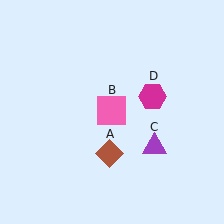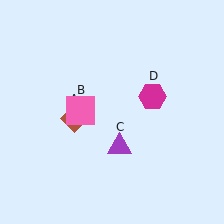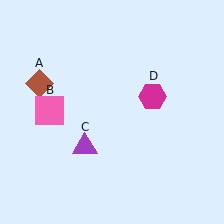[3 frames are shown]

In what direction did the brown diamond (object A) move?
The brown diamond (object A) moved up and to the left.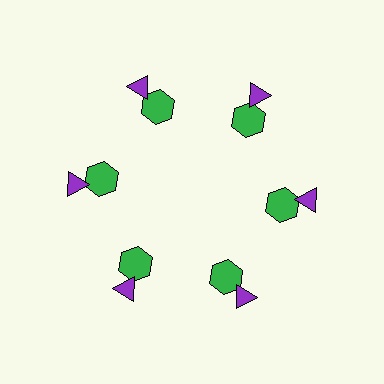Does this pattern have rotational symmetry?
Yes, this pattern has 6-fold rotational symmetry. It looks the same after rotating 60 degrees around the center.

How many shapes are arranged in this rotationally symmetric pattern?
There are 12 shapes, arranged in 6 groups of 2.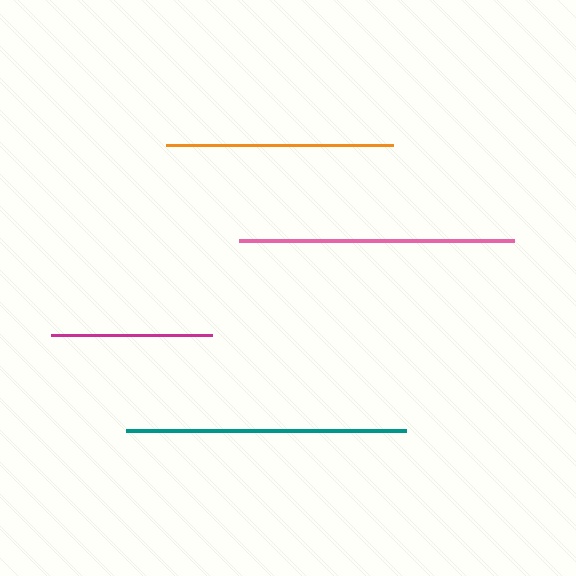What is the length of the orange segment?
The orange segment is approximately 228 pixels long.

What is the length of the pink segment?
The pink segment is approximately 275 pixels long.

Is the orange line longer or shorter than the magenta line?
The orange line is longer than the magenta line.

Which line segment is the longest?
The teal line is the longest at approximately 280 pixels.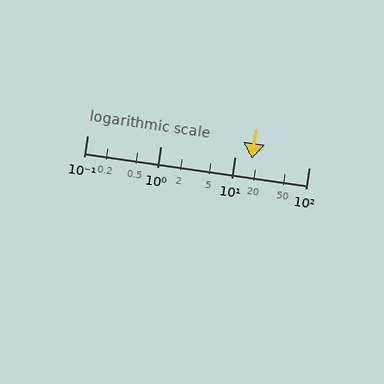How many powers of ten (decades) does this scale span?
The scale spans 3 decades, from 0.1 to 100.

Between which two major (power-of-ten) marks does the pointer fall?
The pointer is between 10 and 100.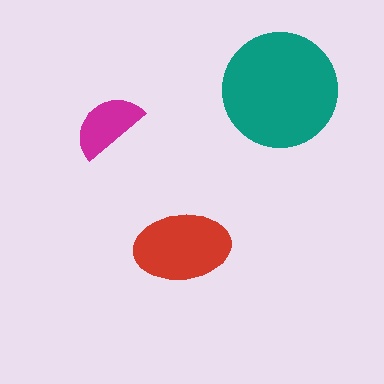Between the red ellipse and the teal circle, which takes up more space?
The teal circle.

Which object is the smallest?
The magenta semicircle.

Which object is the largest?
The teal circle.